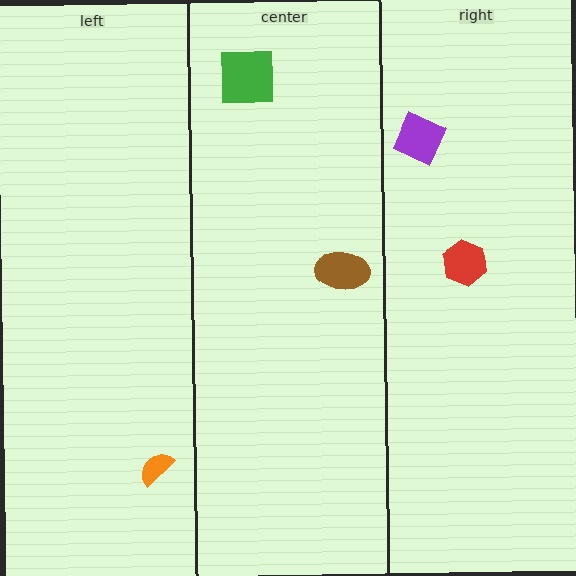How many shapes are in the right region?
2.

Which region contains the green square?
The center region.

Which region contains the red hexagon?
The right region.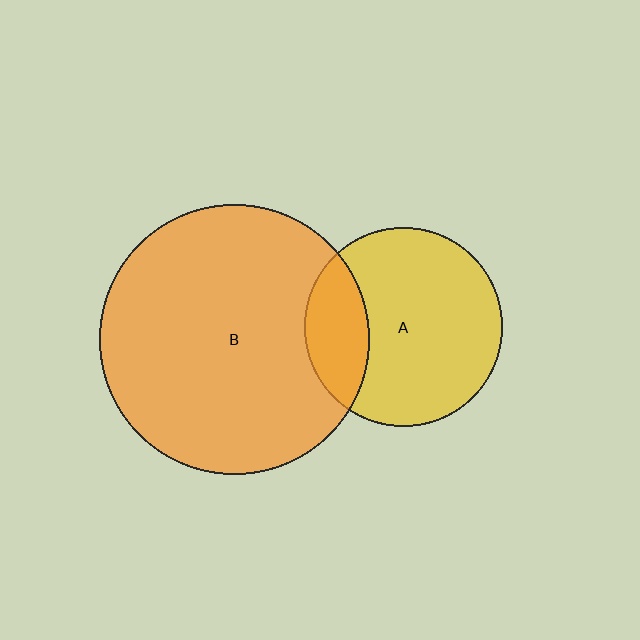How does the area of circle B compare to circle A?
Approximately 1.8 times.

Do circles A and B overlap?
Yes.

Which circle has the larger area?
Circle B (orange).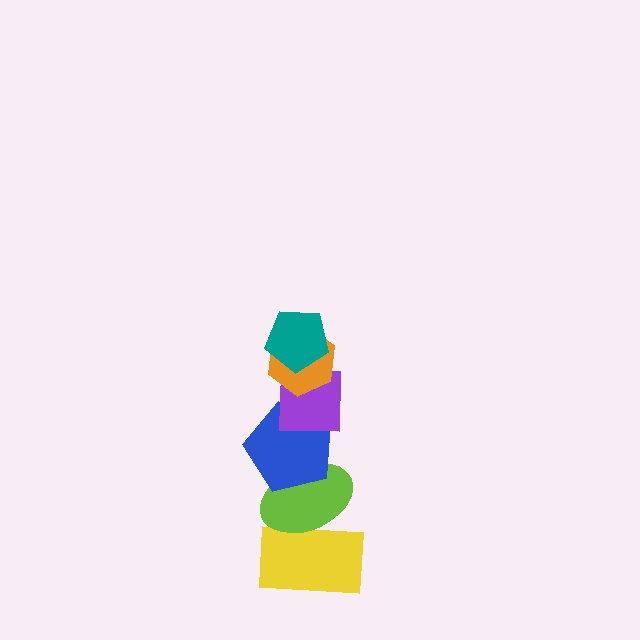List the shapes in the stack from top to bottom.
From top to bottom: the teal pentagon, the orange hexagon, the purple square, the blue pentagon, the lime ellipse, the yellow rectangle.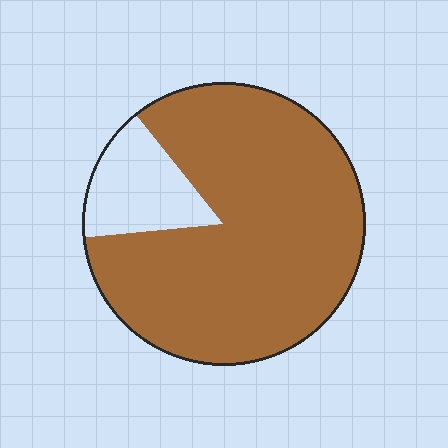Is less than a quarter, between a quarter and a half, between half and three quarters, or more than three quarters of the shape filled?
More than three quarters.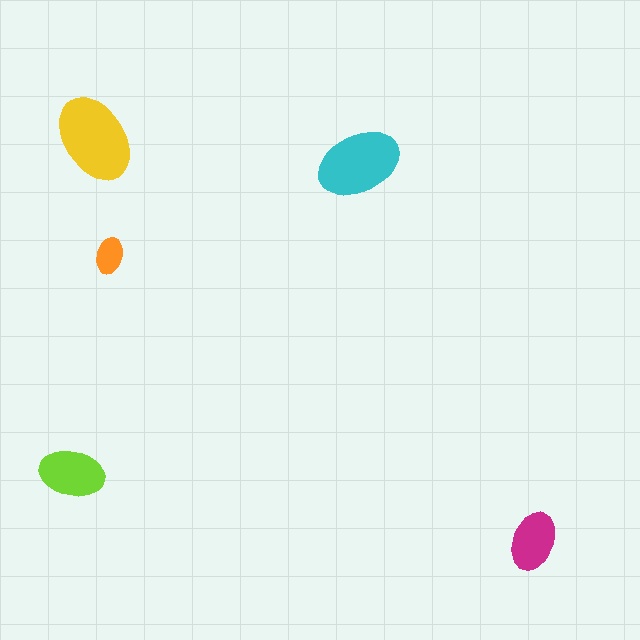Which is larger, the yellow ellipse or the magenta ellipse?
The yellow one.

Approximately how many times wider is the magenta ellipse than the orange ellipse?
About 1.5 times wider.